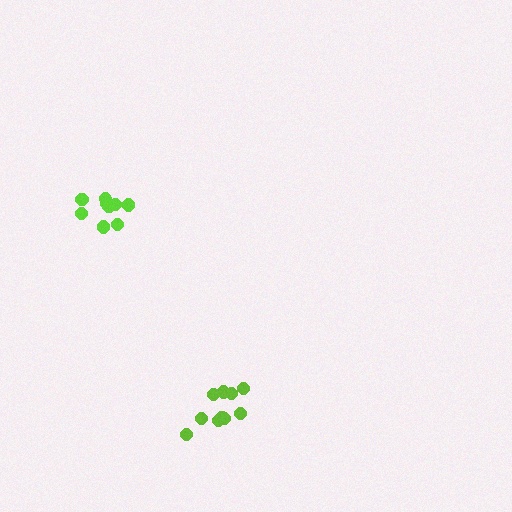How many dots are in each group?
Group 1: 9 dots, Group 2: 11 dots (20 total).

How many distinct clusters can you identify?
There are 2 distinct clusters.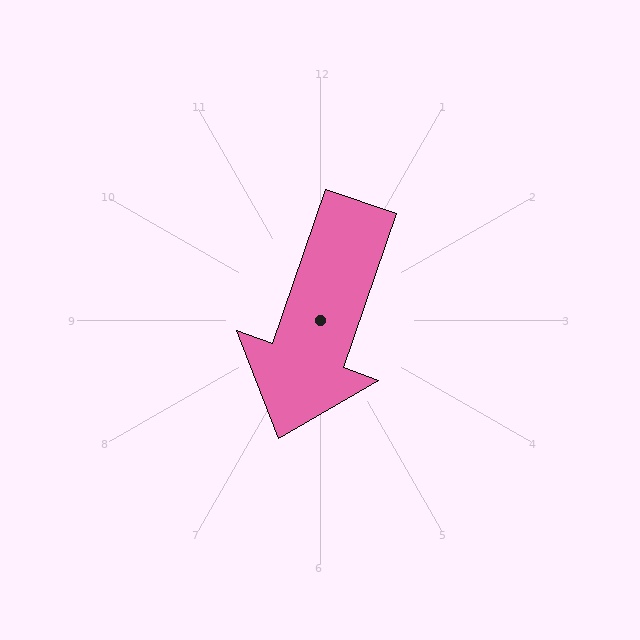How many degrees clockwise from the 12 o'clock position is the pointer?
Approximately 199 degrees.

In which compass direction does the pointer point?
South.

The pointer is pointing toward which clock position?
Roughly 7 o'clock.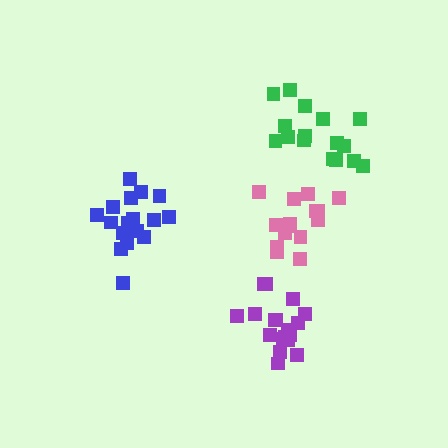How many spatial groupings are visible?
There are 4 spatial groupings.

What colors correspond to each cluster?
The clusters are colored: pink, green, purple, blue.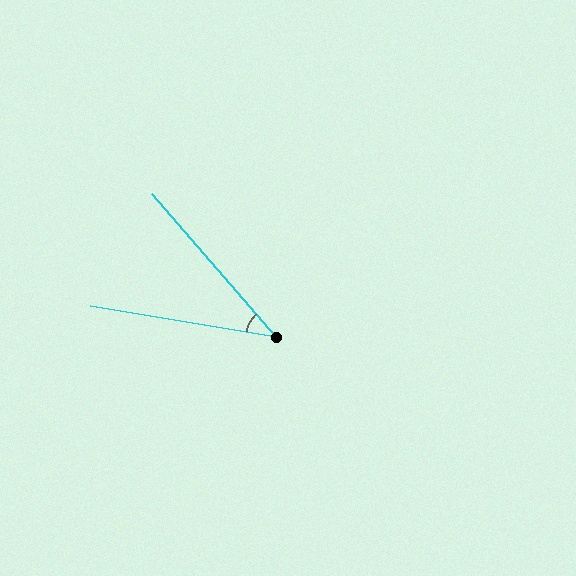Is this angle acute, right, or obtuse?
It is acute.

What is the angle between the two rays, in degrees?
Approximately 40 degrees.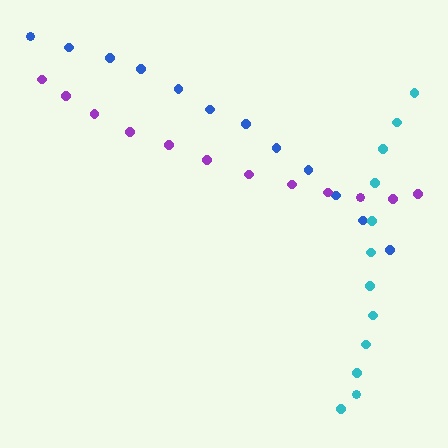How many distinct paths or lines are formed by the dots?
There are 3 distinct paths.